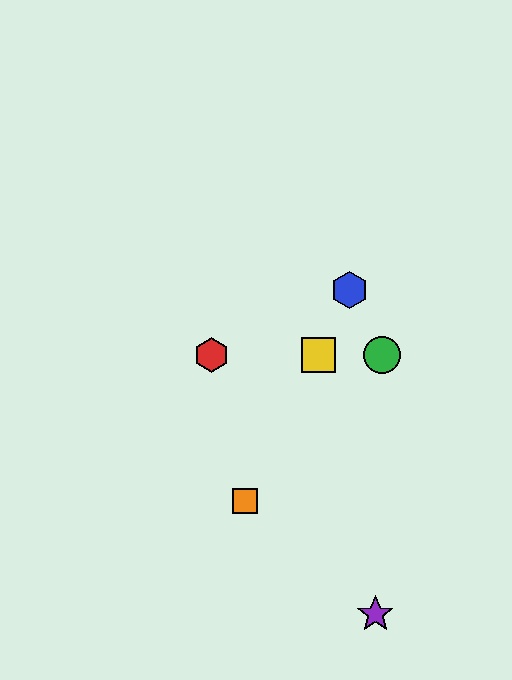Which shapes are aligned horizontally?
The red hexagon, the green circle, the yellow square are aligned horizontally.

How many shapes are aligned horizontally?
3 shapes (the red hexagon, the green circle, the yellow square) are aligned horizontally.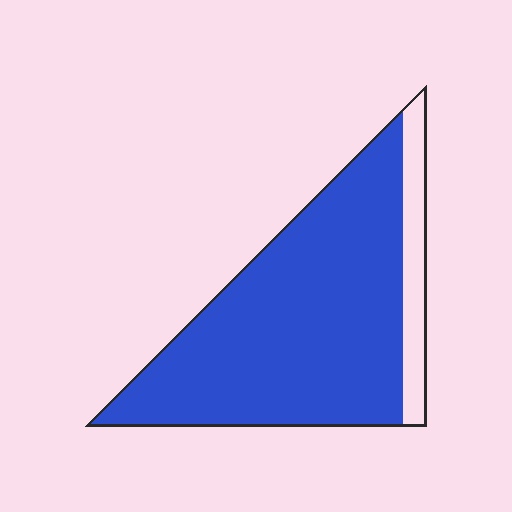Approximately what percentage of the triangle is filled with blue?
Approximately 85%.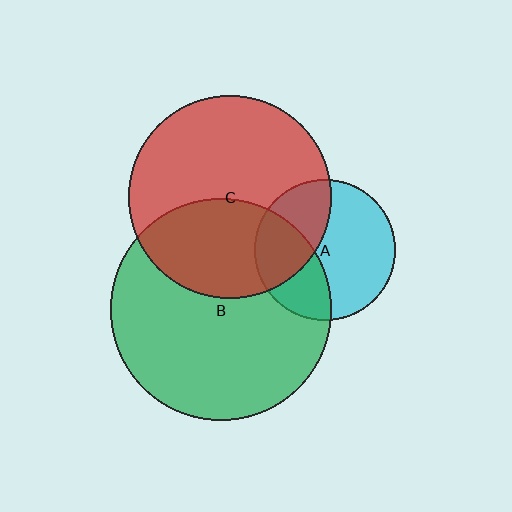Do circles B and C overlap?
Yes.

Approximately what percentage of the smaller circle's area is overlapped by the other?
Approximately 40%.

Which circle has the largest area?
Circle B (green).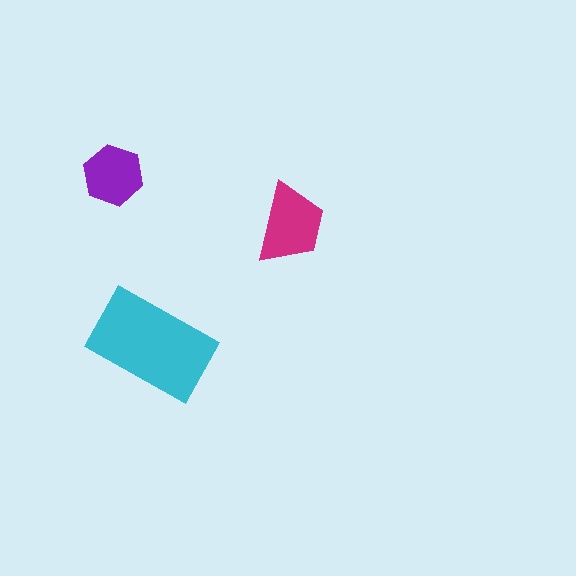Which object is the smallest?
The purple hexagon.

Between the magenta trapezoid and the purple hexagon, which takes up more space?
The magenta trapezoid.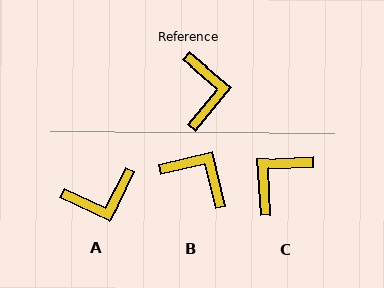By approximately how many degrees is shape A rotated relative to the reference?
Approximately 76 degrees clockwise.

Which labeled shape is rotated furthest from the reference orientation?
C, about 133 degrees away.